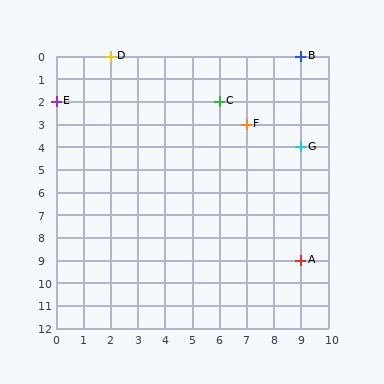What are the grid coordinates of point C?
Point C is at grid coordinates (6, 2).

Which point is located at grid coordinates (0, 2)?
Point E is at (0, 2).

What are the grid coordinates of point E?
Point E is at grid coordinates (0, 2).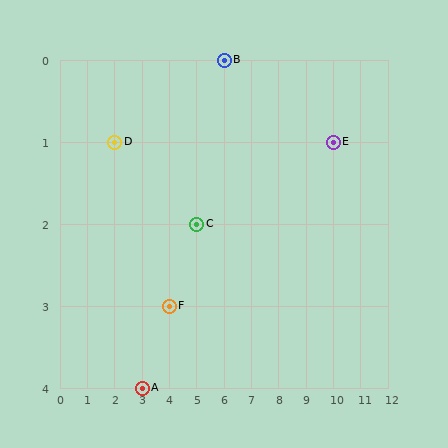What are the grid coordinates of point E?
Point E is at grid coordinates (10, 1).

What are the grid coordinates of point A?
Point A is at grid coordinates (3, 4).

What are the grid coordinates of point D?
Point D is at grid coordinates (2, 1).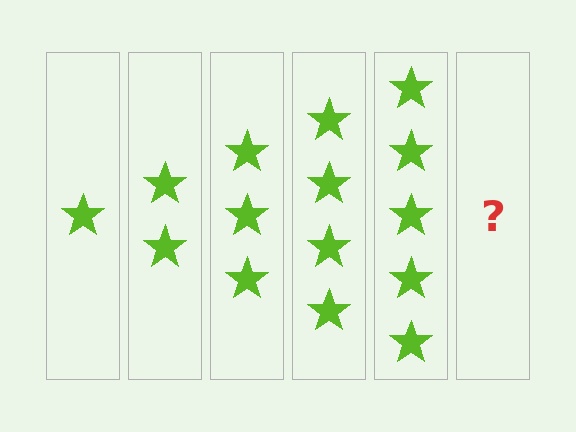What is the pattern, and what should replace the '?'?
The pattern is that each step adds one more star. The '?' should be 6 stars.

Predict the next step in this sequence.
The next step is 6 stars.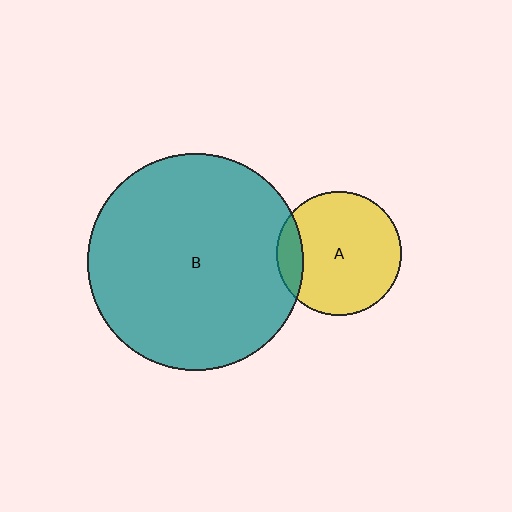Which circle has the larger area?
Circle B (teal).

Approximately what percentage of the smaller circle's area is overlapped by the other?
Approximately 15%.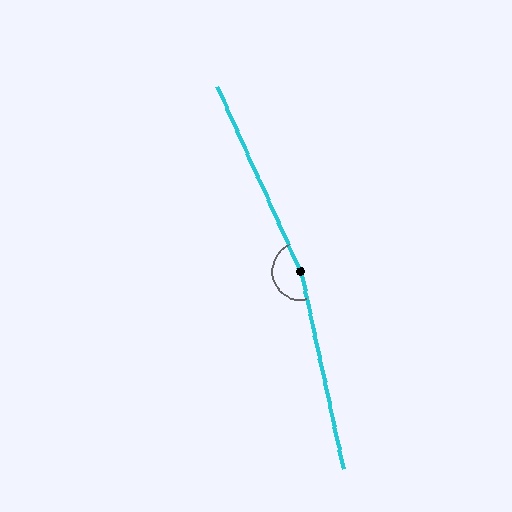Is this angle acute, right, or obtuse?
It is obtuse.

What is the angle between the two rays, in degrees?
Approximately 168 degrees.